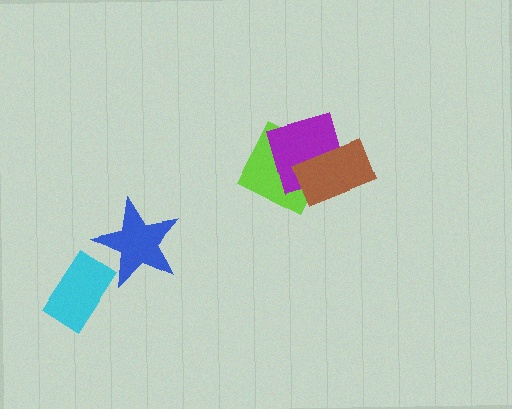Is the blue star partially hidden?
No, no other shape covers it.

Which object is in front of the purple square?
The brown rectangle is in front of the purple square.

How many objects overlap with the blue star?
0 objects overlap with the blue star.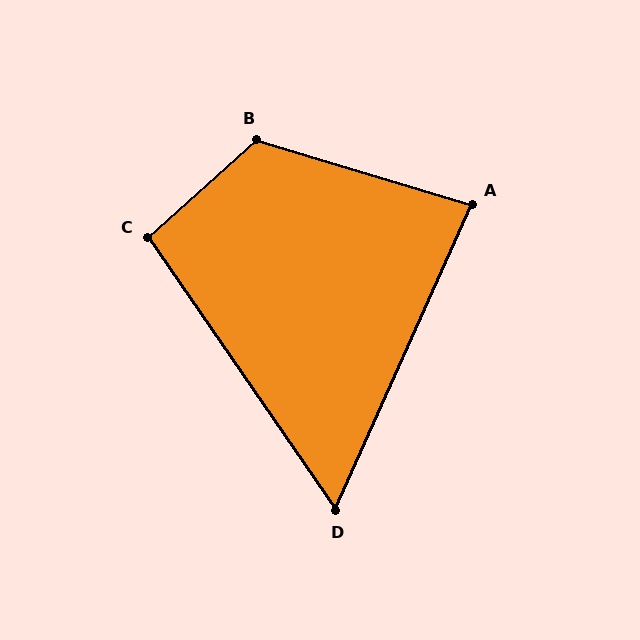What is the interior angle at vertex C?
Approximately 97 degrees (obtuse).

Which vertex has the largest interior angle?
B, at approximately 121 degrees.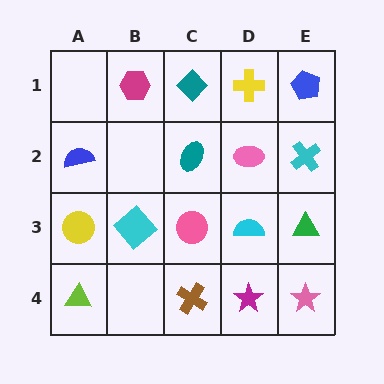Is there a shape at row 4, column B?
No, that cell is empty.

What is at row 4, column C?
A brown cross.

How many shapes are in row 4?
4 shapes.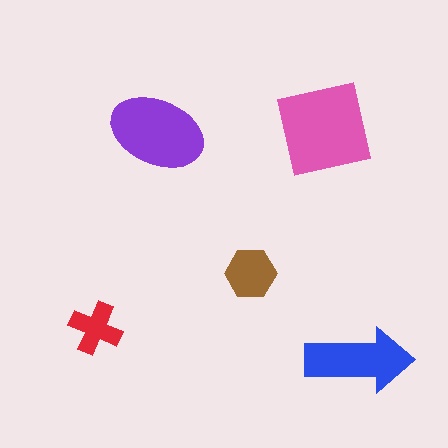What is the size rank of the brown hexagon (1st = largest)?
4th.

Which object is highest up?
The pink square is topmost.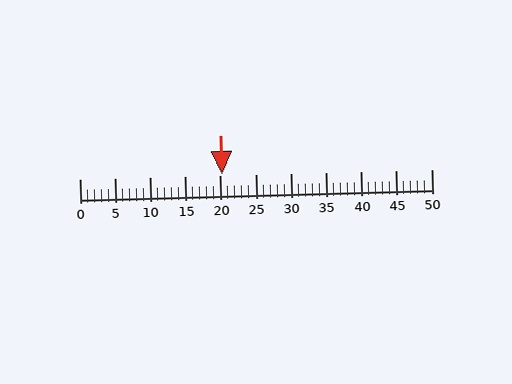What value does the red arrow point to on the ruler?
The red arrow points to approximately 20.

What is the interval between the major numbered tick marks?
The major tick marks are spaced 5 units apart.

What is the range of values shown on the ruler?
The ruler shows values from 0 to 50.